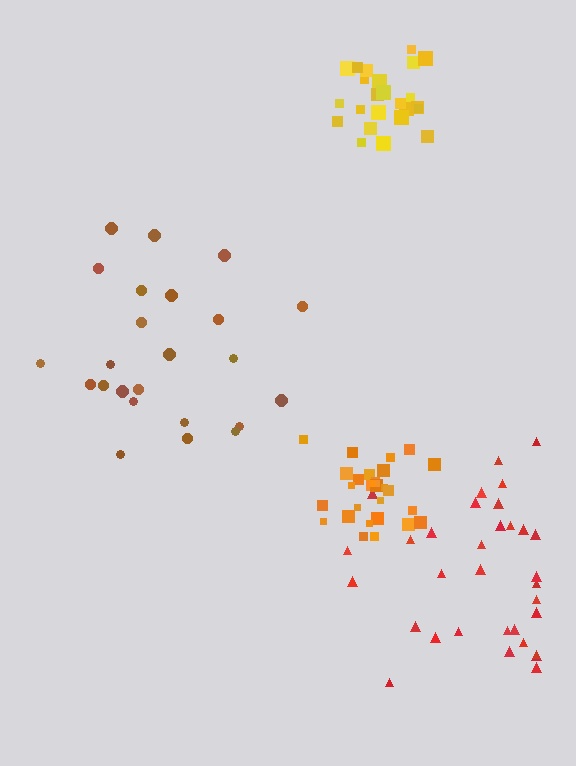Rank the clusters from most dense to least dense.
yellow, orange, red, brown.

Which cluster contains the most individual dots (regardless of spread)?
Red (33).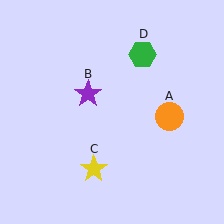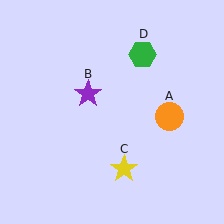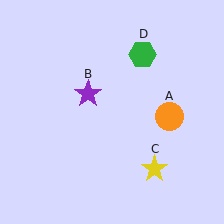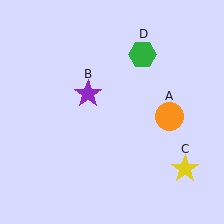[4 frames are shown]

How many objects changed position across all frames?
1 object changed position: yellow star (object C).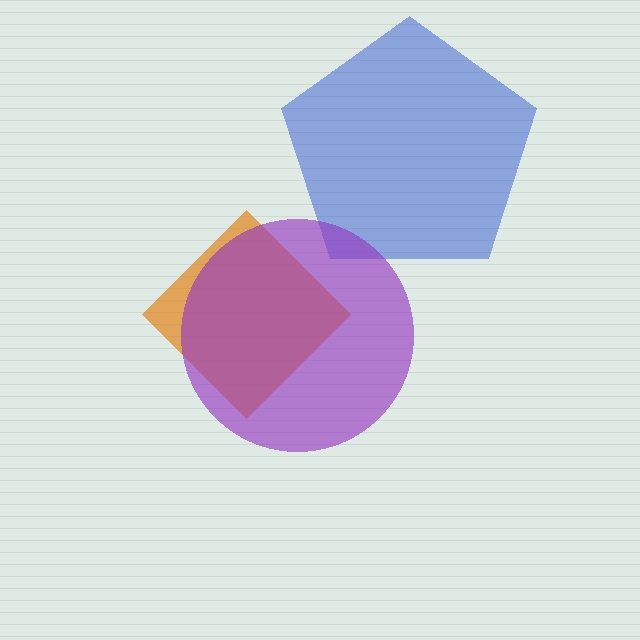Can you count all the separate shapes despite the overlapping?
Yes, there are 3 separate shapes.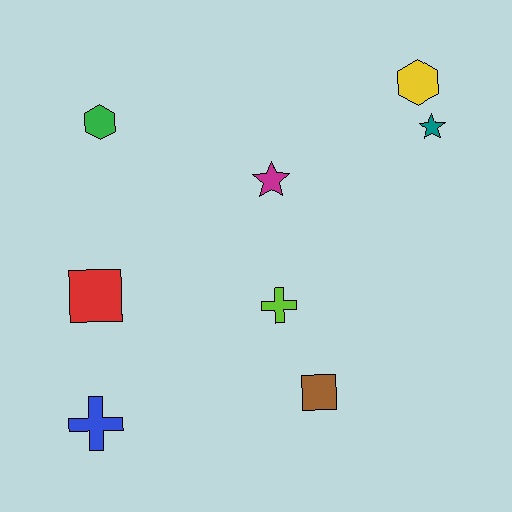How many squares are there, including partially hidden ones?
There are 2 squares.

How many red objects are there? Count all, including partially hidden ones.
There is 1 red object.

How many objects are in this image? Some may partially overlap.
There are 8 objects.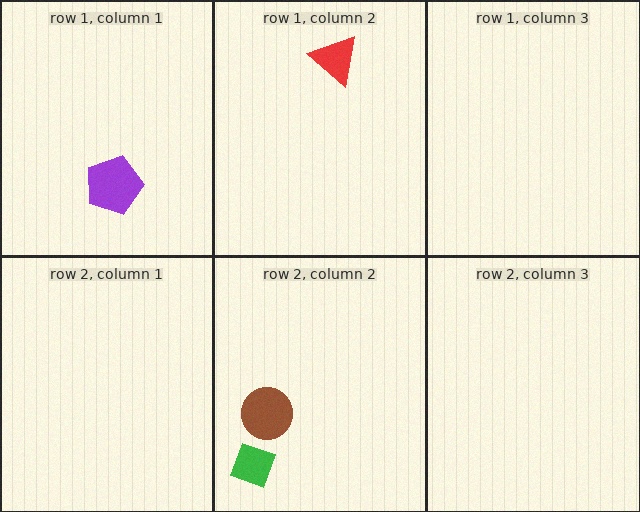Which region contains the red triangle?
The row 1, column 2 region.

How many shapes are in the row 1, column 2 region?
1.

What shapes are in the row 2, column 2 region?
The brown circle, the green diamond.